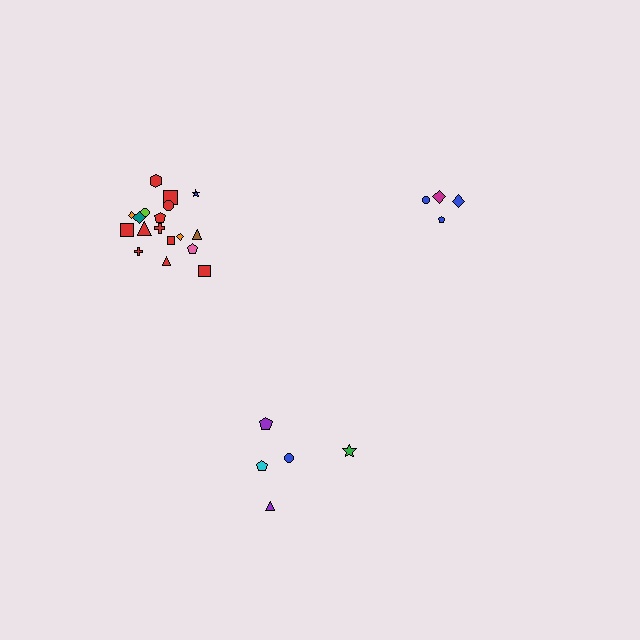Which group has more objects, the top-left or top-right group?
The top-left group.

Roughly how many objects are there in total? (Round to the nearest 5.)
Roughly 25 objects in total.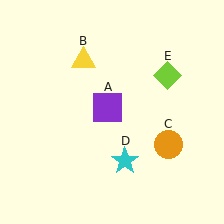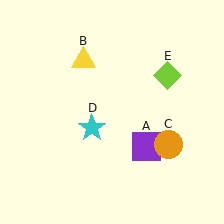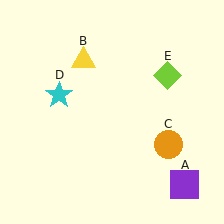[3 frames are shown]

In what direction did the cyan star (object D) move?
The cyan star (object D) moved up and to the left.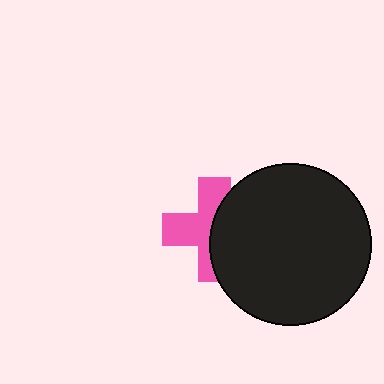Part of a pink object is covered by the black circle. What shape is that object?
It is a cross.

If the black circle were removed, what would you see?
You would see the complete pink cross.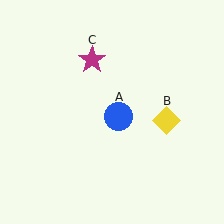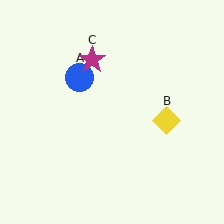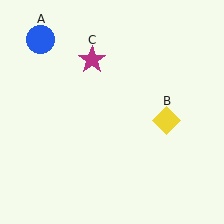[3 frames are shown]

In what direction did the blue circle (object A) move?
The blue circle (object A) moved up and to the left.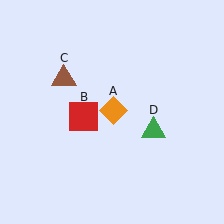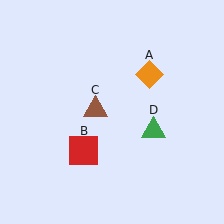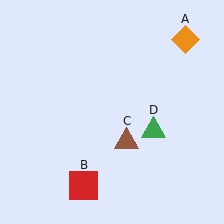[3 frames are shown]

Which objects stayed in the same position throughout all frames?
Green triangle (object D) remained stationary.